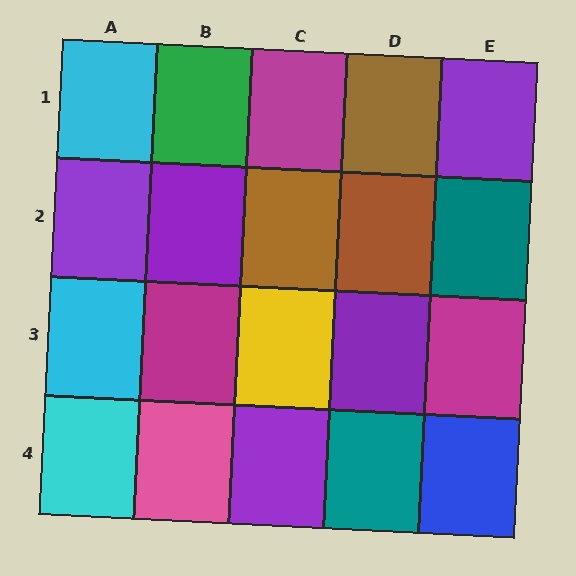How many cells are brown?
3 cells are brown.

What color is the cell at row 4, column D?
Teal.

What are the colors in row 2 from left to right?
Purple, purple, brown, brown, teal.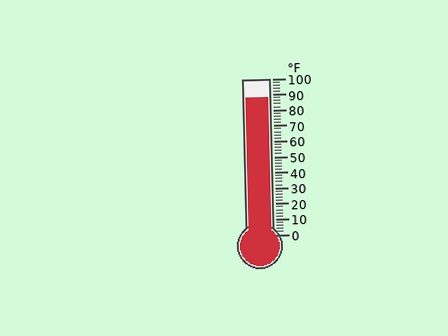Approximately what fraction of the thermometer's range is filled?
The thermometer is filled to approximately 90% of its range.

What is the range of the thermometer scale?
The thermometer scale ranges from 0°F to 100°F.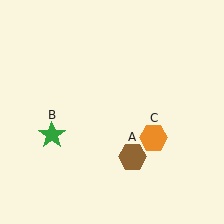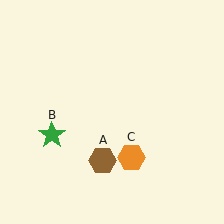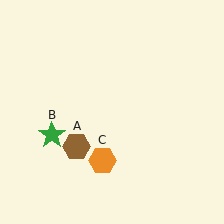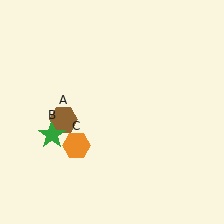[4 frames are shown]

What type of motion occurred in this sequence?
The brown hexagon (object A), orange hexagon (object C) rotated clockwise around the center of the scene.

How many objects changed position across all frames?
2 objects changed position: brown hexagon (object A), orange hexagon (object C).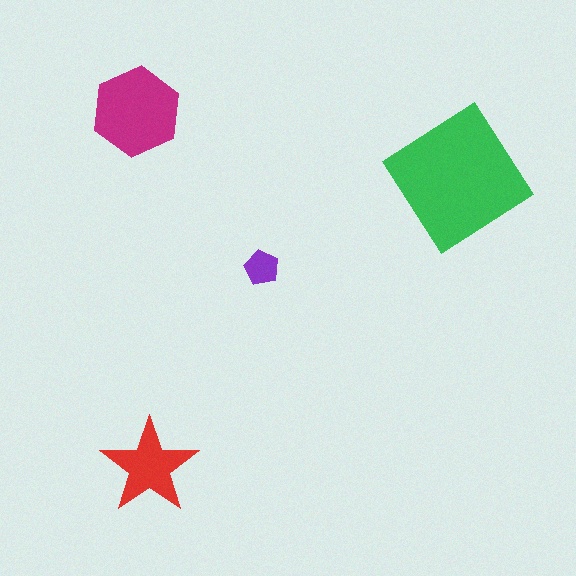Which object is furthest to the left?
The magenta hexagon is leftmost.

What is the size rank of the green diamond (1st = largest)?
1st.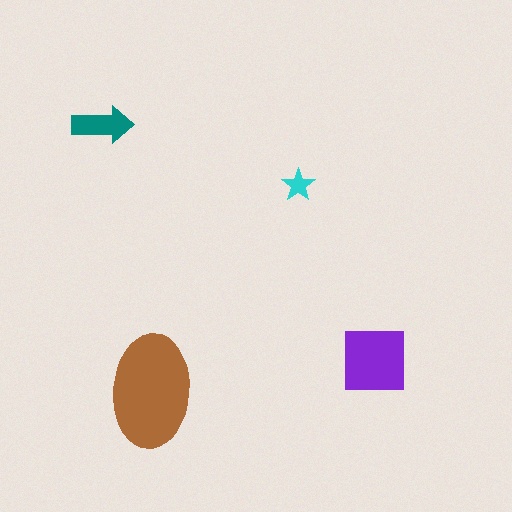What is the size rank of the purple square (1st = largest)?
2nd.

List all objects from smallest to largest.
The cyan star, the teal arrow, the purple square, the brown ellipse.